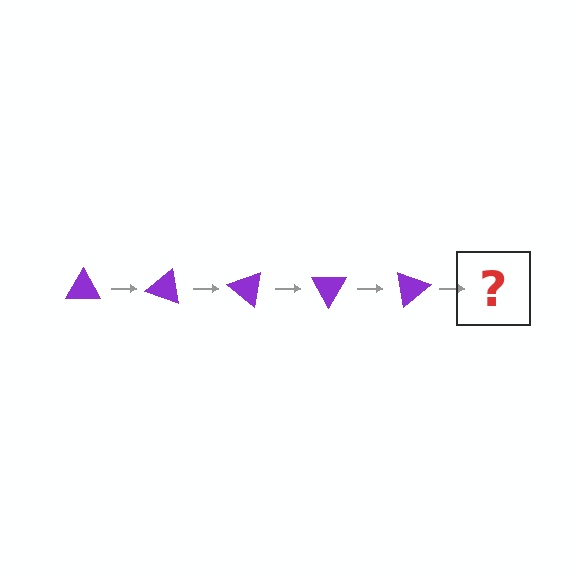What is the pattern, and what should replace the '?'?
The pattern is that the triangle rotates 20 degrees each step. The '?' should be a purple triangle rotated 100 degrees.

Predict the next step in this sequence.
The next step is a purple triangle rotated 100 degrees.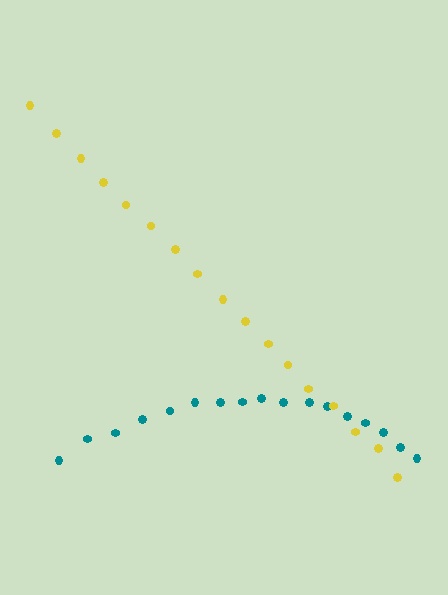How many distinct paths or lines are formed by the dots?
There are 2 distinct paths.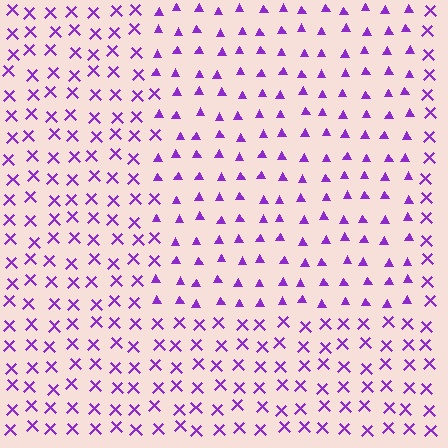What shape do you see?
I see a rectangle.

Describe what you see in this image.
The image is filled with small purple elements arranged in a uniform grid. A rectangle-shaped region contains triangles, while the surrounding area contains X marks. The boundary is defined purely by the change in element shape.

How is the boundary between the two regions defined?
The boundary is defined by a change in element shape: triangles inside vs. X marks outside. All elements share the same color and spacing.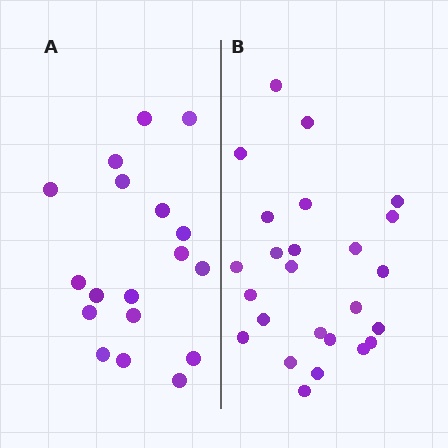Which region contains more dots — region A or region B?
Region B (the right region) has more dots.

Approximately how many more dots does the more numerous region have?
Region B has roughly 8 or so more dots than region A.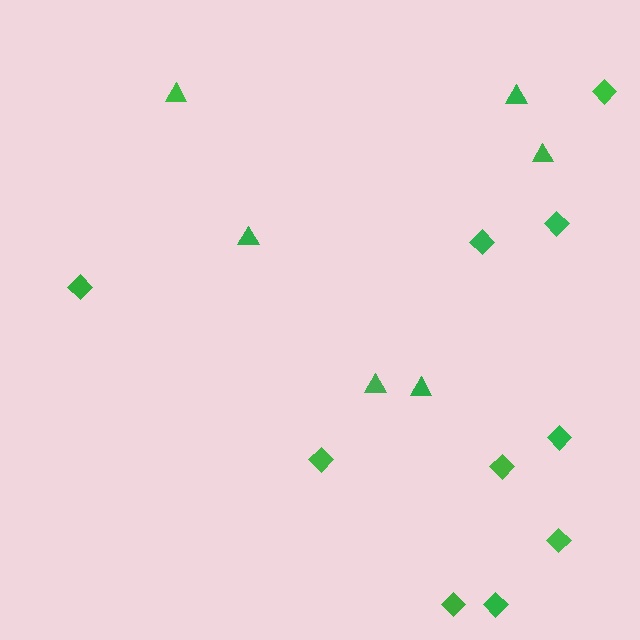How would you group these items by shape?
There are 2 groups: one group of triangles (6) and one group of diamonds (10).